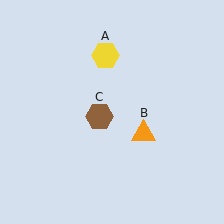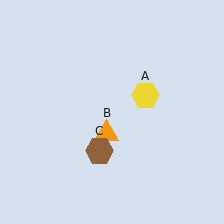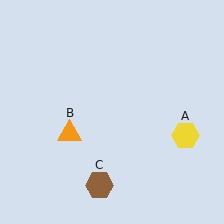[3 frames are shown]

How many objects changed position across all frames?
3 objects changed position: yellow hexagon (object A), orange triangle (object B), brown hexagon (object C).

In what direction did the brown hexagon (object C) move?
The brown hexagon (object C) moved down.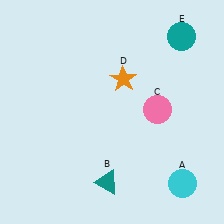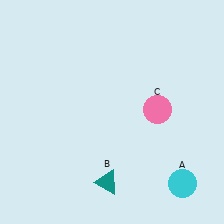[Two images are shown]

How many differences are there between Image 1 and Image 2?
There are 2 differences between the two images.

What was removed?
The teal circle (E), the orange star (D) were removed in Image 2.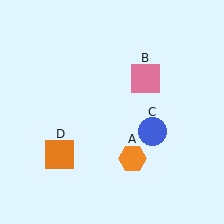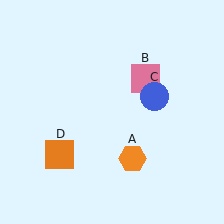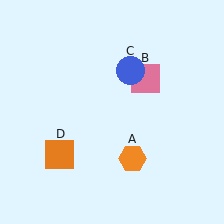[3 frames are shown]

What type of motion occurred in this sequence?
The blue circle (object C) rotated counterclockwise around the center of the scene.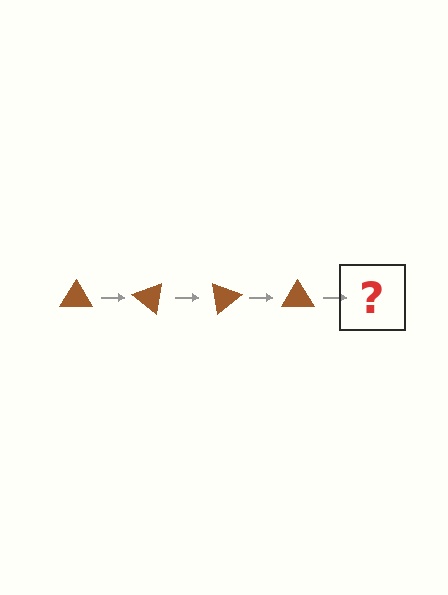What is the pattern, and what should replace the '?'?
The pattern is that the triangle rotates 40 degrees each step. The '?' should be a brown triangle rotated 160 degrees.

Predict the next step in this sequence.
The next step is a brown triangle rotated 160 degrees.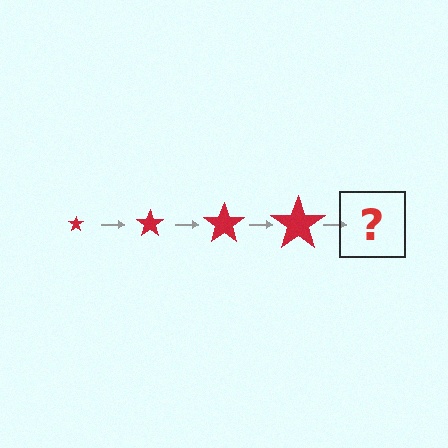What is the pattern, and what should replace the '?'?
The pattern is that the star gets progressively larger each step. The '?' should be a red star, larger than the previous one.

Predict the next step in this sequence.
The next step is a red star, larger than the previous one.